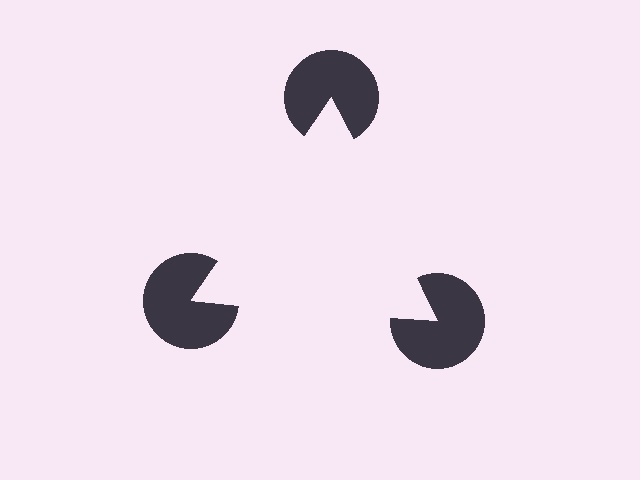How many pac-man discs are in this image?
There are 3 — one at each vertex of the illusory triangle.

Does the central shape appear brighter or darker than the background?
It typically appears slightly brighter than the background, even though no actual brightness change is drawn.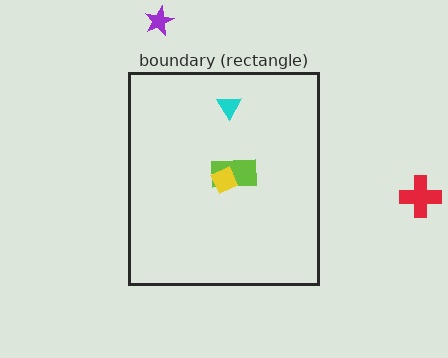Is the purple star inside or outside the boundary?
Outside.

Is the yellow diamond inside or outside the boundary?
Inside.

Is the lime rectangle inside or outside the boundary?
Inside.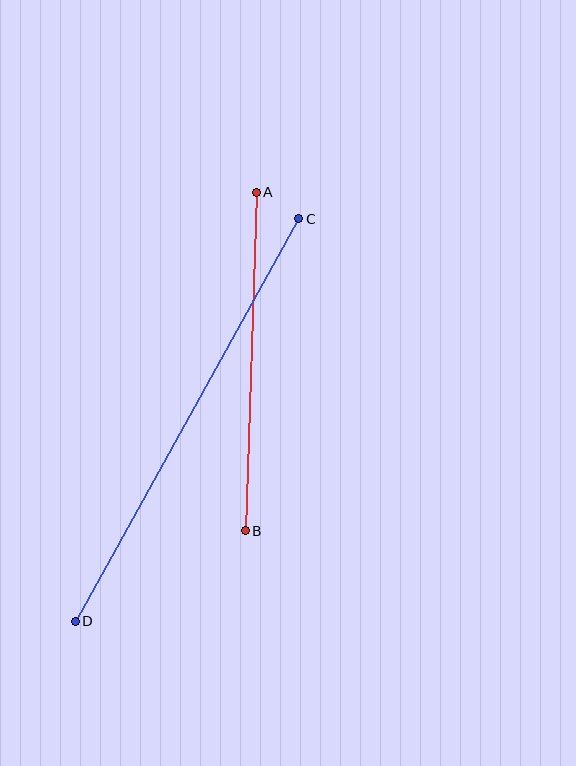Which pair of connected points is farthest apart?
Points C and D are farthest apart.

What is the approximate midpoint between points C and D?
The midpoint is at approximately (187, 420) pixels.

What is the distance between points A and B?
The distance is approximately 339 pixels.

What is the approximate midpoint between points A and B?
The midpoint is at approximately (251, 361) pixels.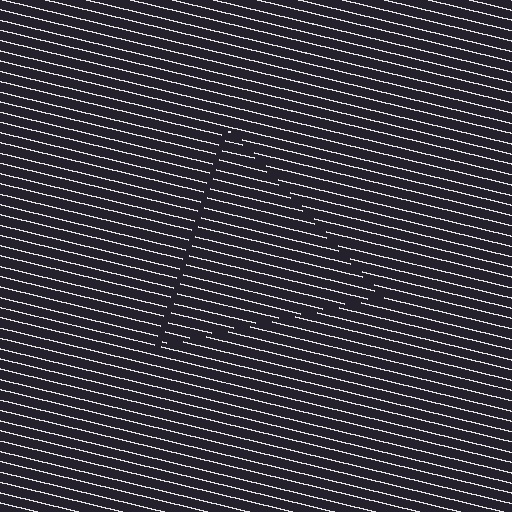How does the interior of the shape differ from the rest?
The interior of the shape contains the same grating, shifted by half a period — the contour is defined by the phase discontinuity where line-ends from the inner and outer gratings abut.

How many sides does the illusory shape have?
3 sides — the line-ends trace a triangle.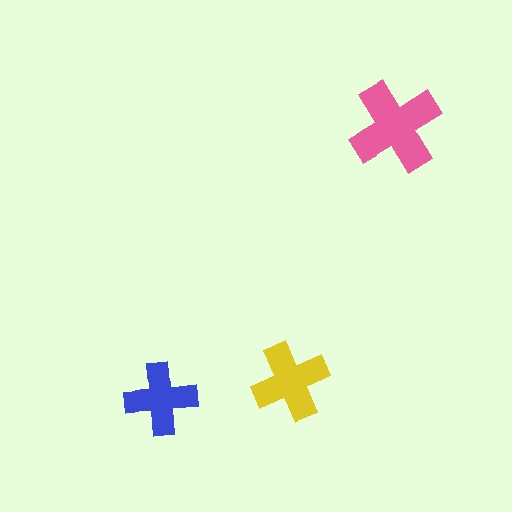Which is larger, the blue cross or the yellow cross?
The yellow one.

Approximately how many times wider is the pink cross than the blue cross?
About 1.5 times wider.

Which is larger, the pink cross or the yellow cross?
The pink one.